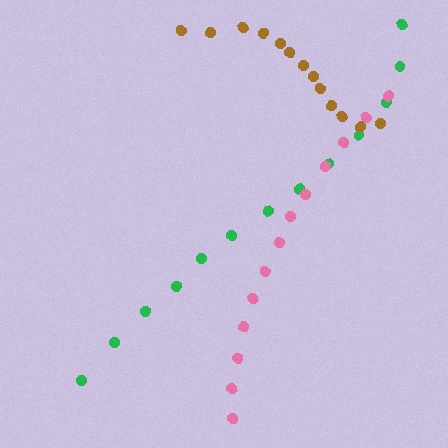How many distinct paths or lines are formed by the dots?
There are 3 distinct paths.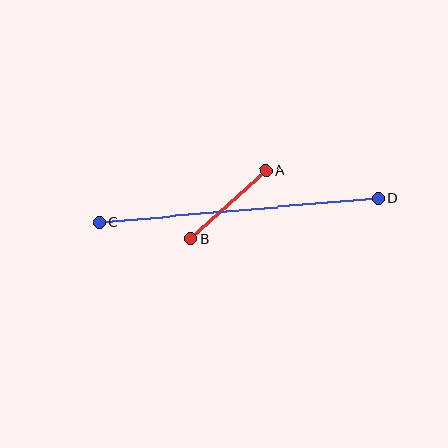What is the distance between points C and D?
The distance is approximately 280 pixels.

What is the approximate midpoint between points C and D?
The midpoint is at approximately (238, 210) pixels.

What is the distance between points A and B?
The distance is approximately 101 pixels.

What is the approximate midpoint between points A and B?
The midpoint is at approximately (228, 205) pixels.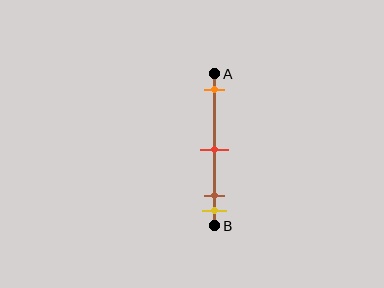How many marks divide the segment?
There are 4 marks dividing the segment.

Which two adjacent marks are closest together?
The brown and yellow marks are the closest adjacent pair.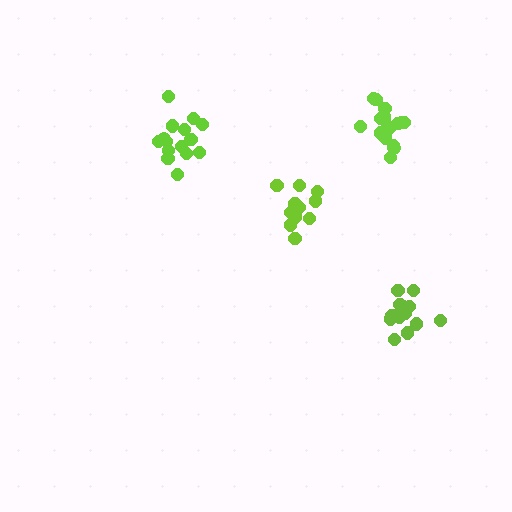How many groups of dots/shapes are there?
There are 4 groups.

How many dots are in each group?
Group 1: 12 dots, Group 2: 17 dots, Group 3: 15 dots, Group 4: 14 dots (58 total).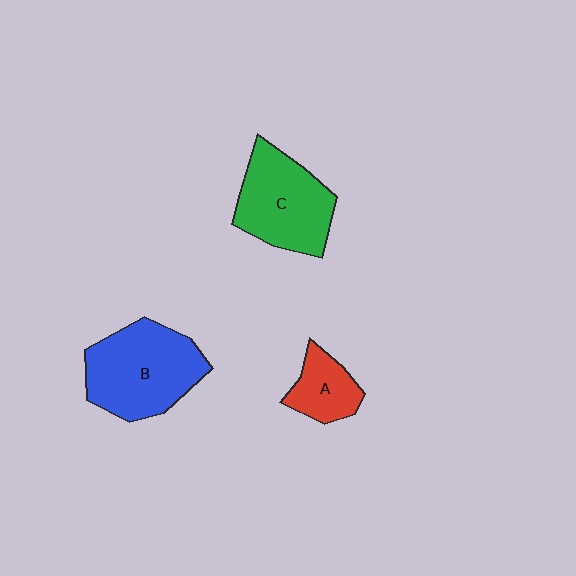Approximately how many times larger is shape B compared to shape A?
Approximately 2.3 times.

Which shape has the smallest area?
Shape A (red).